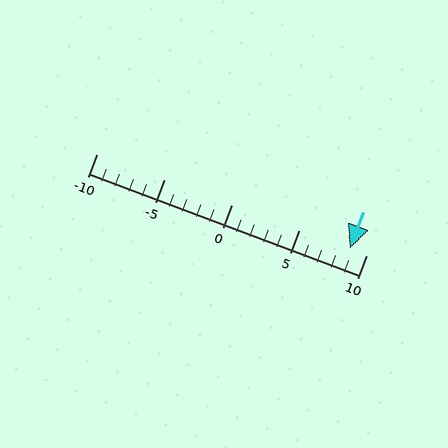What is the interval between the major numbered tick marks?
The major tick marks are spaced 5 units apart.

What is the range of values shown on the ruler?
The ruler shows values from -10 to 10.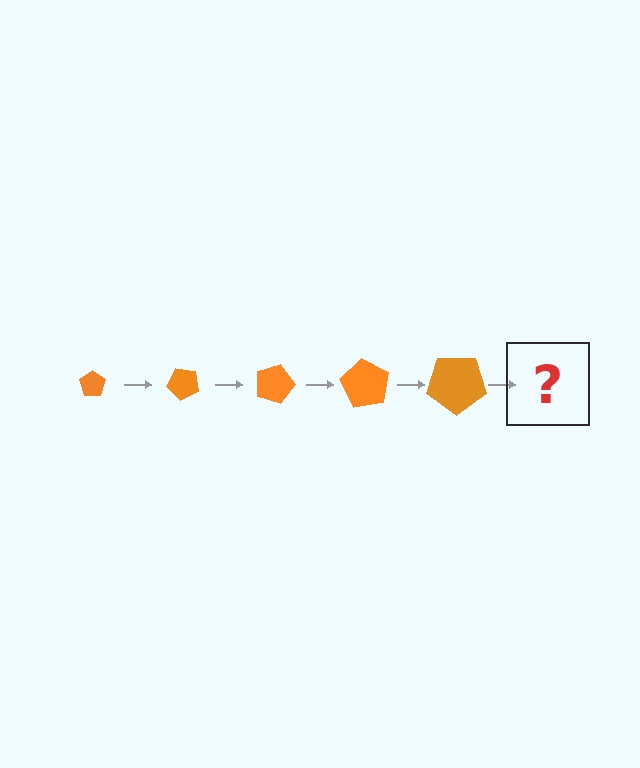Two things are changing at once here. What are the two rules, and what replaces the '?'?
The two rules are that the pentagon grows larger each step and it rotates 45 degrees each step. The '?' should be a pentagon, larger than the previous one and rotated 225 degrees from the start.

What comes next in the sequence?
The next element should be a pentagon, larger than the previous one and rotated 225 degrees from the start.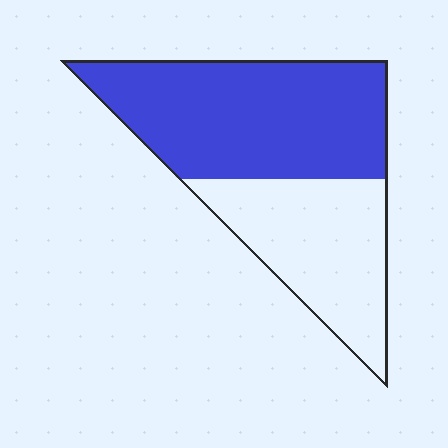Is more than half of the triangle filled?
Yes.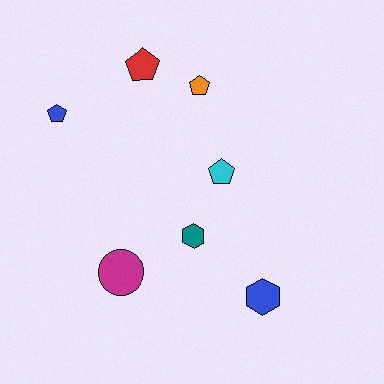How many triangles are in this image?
There are no triangles.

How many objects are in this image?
There are 7 objects.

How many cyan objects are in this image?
There is 1 cyan object.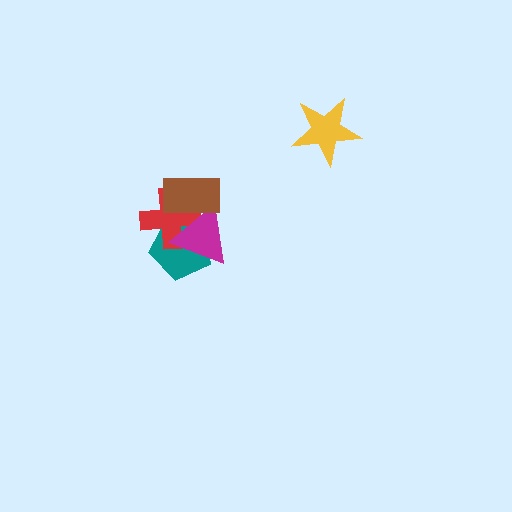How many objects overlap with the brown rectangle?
3 objects overlap with the brown rectangle.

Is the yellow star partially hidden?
No, no other shape covers it.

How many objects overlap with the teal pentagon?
3 objects overlap with the teal pentagon.